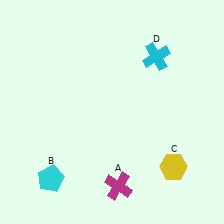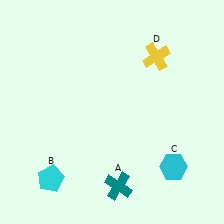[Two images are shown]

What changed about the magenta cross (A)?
In Image 1, A is magenta. In Image 2, it changed to teal.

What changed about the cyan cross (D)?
In Image 1, D is cyan. In Image 2, it changed to yellow.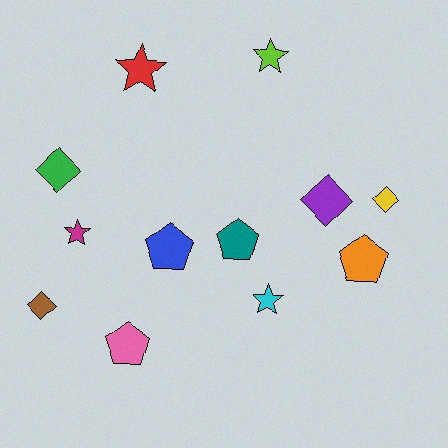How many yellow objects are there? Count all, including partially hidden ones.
There is 1 yellow object.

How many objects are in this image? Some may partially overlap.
There are 12 objects.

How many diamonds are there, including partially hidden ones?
There are 4 diamonds.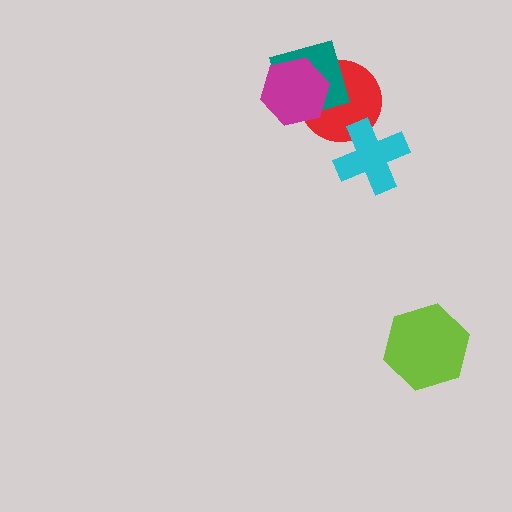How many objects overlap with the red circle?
3 objects overlap with the red circle.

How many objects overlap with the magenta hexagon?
2 objects overlap with the magenta hexagon.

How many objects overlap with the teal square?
2 objects overlap with the teal square.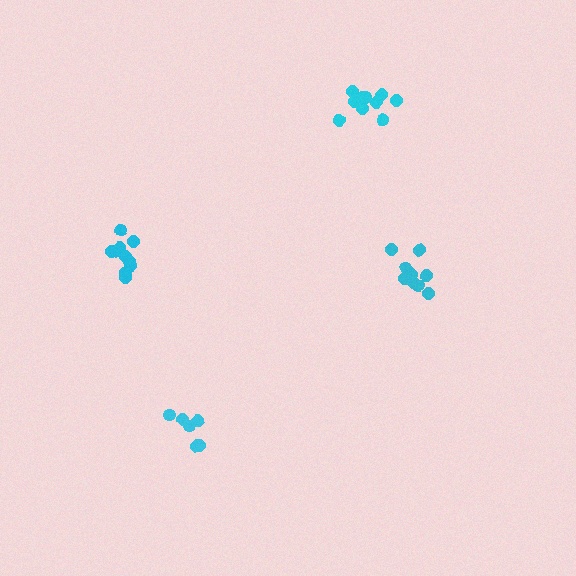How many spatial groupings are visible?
There are 4 spatial groupings.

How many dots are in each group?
Group 1: 9 dots, Group 2: 10 dots, Group 3: 6 dots, Group 4: 10 dots (35 total).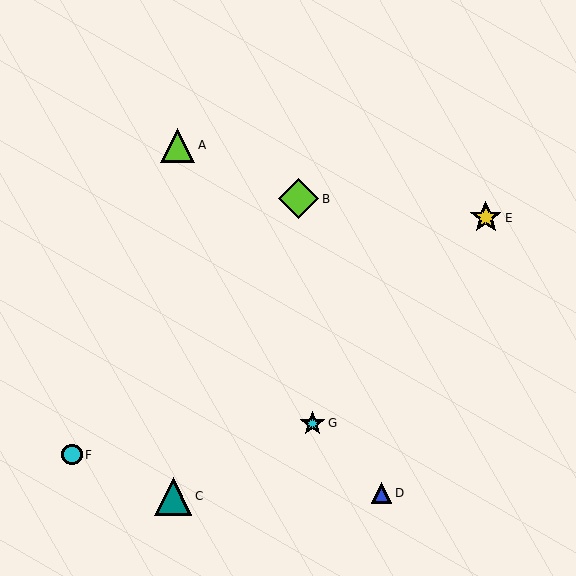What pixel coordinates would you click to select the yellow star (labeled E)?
Click at (486, 218) to select the yellow star E.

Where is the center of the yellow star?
The center of the yellow star is at (486, 218).